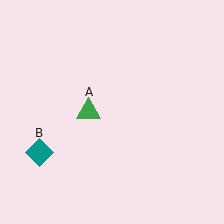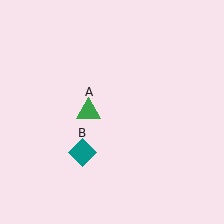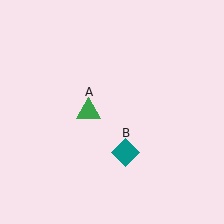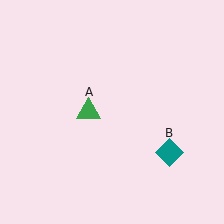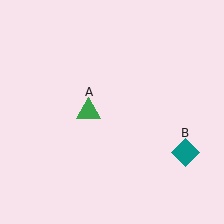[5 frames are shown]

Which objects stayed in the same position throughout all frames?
Green triangle (object A) remained stationary.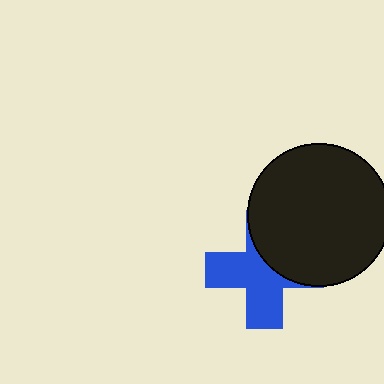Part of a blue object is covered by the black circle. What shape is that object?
It is a cross.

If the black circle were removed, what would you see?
You would see the complete blue cross.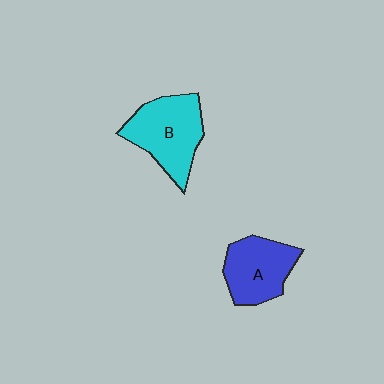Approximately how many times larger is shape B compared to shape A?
Approximately 1.2 times.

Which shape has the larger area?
Shape B (cyan).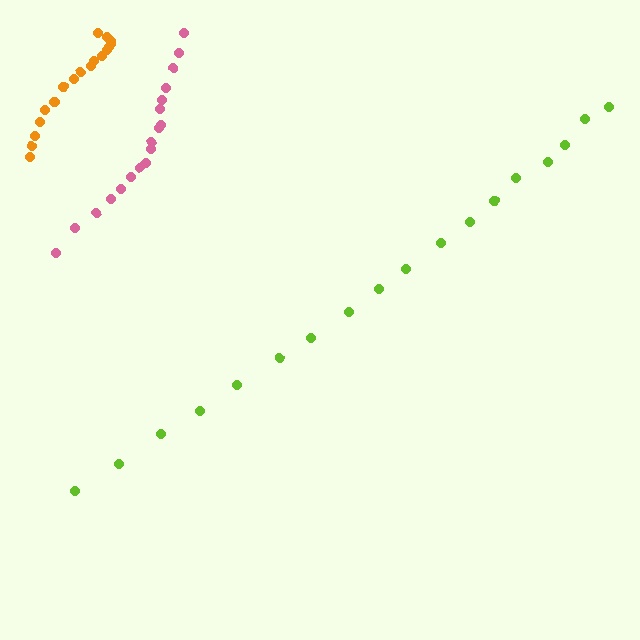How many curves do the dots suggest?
There are 3 distinct paths.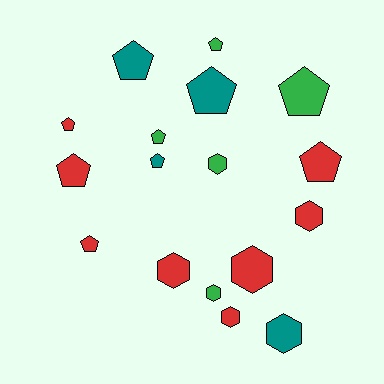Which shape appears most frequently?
Pentagon, with 10 objects.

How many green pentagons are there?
There are 3 green pentagons.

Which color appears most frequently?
Red, with 8 objects.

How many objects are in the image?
There are 17 objects.